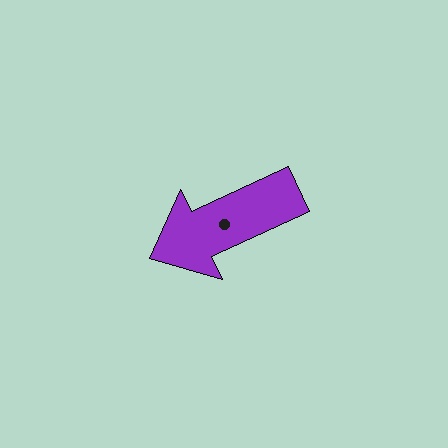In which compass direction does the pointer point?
Southwest.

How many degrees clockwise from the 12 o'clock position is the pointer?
Approximately 245 degrees.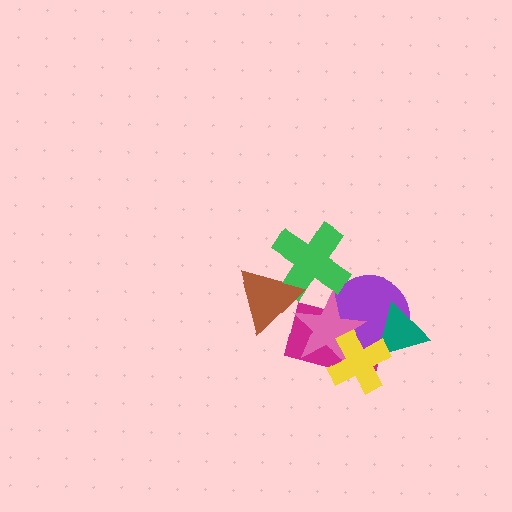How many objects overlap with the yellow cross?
4 objects overlap with the yellow cross.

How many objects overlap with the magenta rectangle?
4 objects overlap with the magenta rectangle.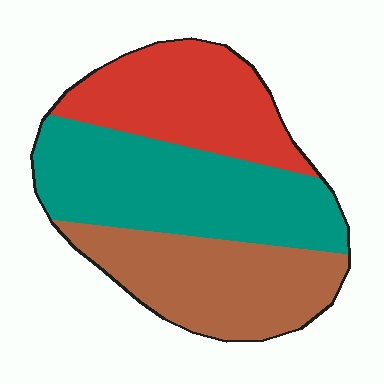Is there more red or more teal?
Teal.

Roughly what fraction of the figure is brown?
Brown takes up between a quarter and a half of the figure.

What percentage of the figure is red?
Red takes up about one quarter (1/4) of the figure.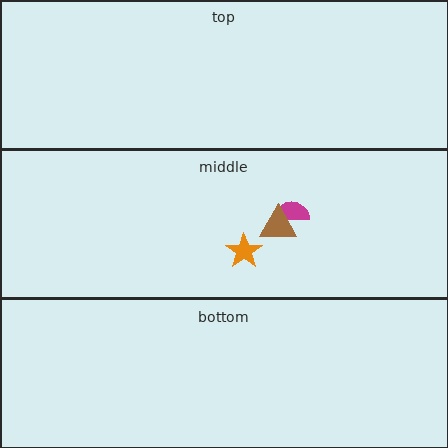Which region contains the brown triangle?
The middle region.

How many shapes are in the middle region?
3.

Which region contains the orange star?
The middle region.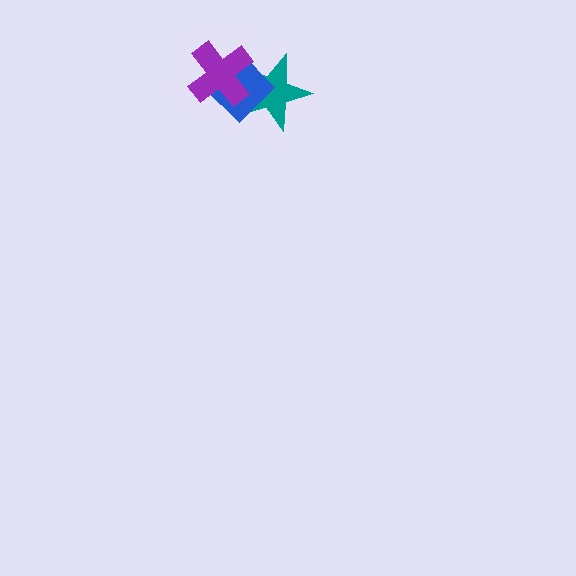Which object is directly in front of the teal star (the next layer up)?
The blue diamond is directly in front of the teal star.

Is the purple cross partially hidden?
No, no other shape covers it.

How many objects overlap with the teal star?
2 objects overlap with the teal star.